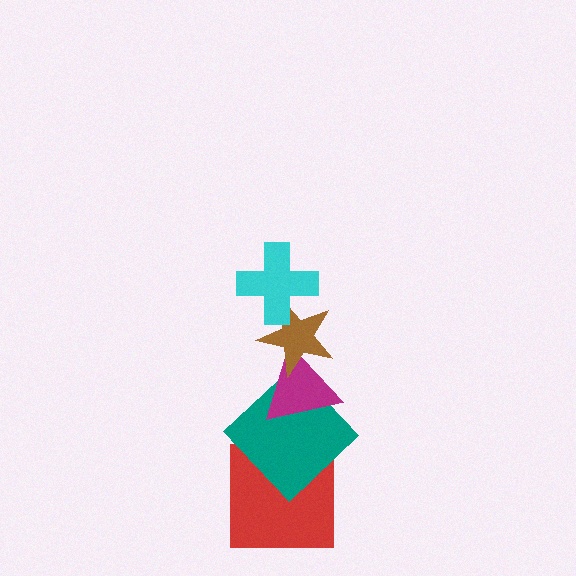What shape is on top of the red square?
The teal diamond is on top of the red square.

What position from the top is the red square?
The red square is 5th from the top.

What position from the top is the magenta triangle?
The magenta triangle is 3rd from the top.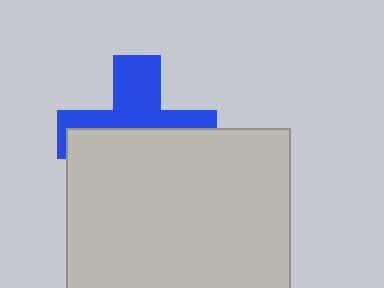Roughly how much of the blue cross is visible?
A small part of it is visible (roughly 43%).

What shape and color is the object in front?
The object in front is a light gray rectangle.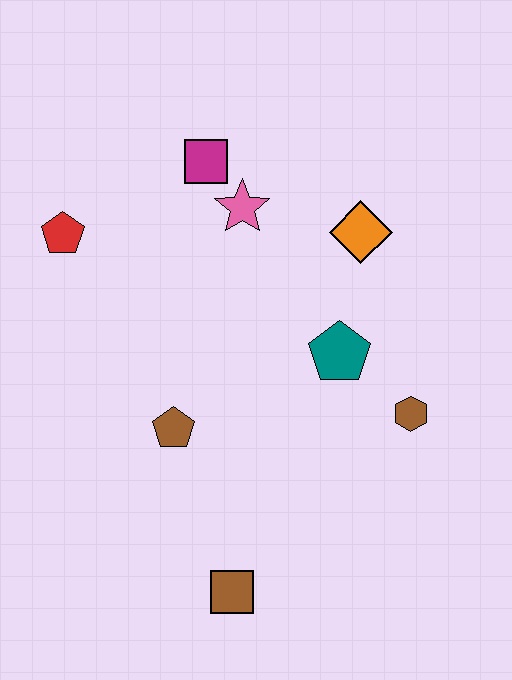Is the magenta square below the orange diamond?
No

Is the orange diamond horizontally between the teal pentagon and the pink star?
No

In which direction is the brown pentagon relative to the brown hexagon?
The brown pentagon is to the left of the brown hexagon.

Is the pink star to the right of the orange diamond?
No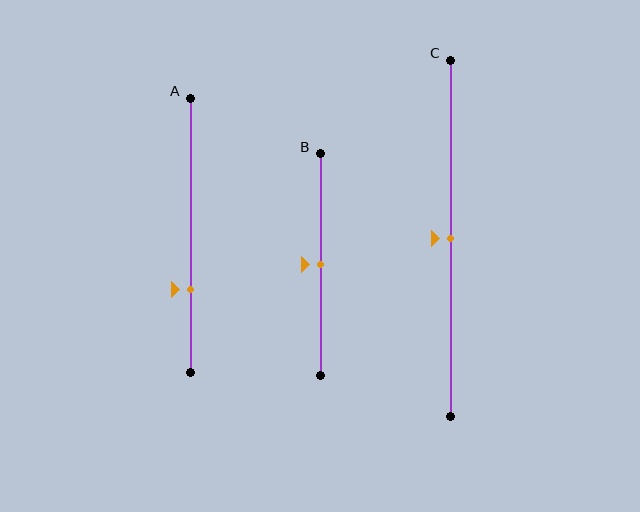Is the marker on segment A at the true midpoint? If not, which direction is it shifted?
No, the marker on segment A is shifted downward by about 20% of the segment length.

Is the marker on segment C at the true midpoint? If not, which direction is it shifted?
Yes, the marker on segment C is at the true midpoint.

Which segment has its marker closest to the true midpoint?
Segment B has its marker closest to the true midpoint.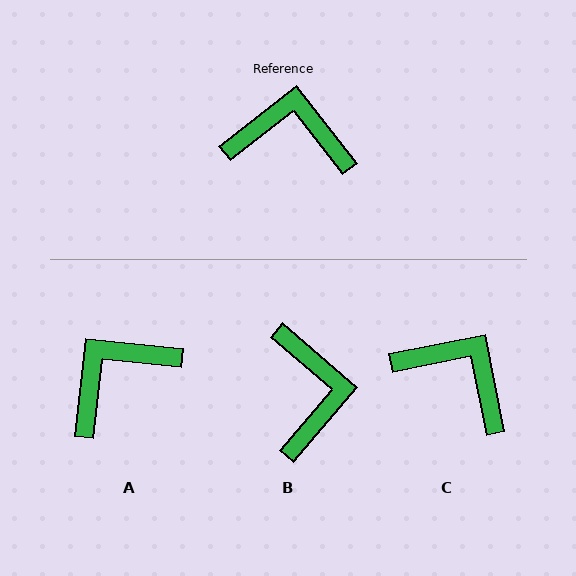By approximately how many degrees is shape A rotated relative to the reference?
Approximately 46 degrees counter-clockwise.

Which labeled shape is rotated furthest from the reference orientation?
B, about 78 degrees away.